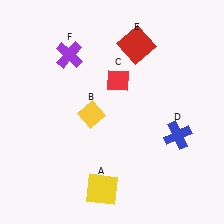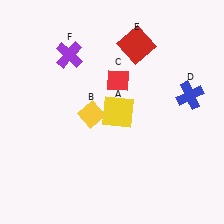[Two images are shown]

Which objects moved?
The objects that moved are: the yellow square (A), the blue cross (D).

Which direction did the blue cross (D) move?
The blue cross (D) moved up.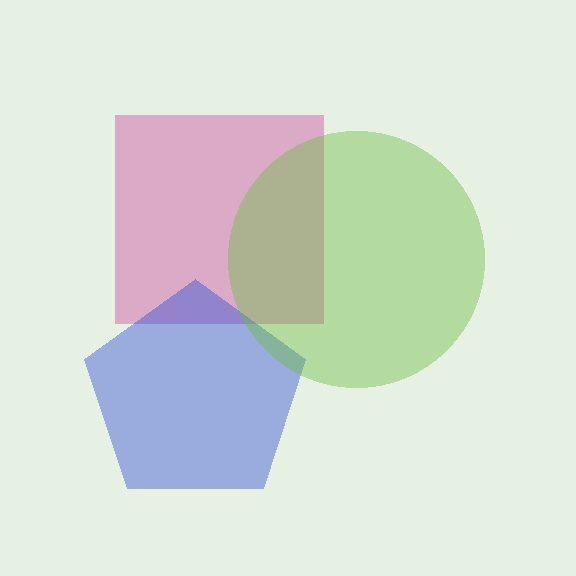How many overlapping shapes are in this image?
There are 3 overlapping shapes in the image.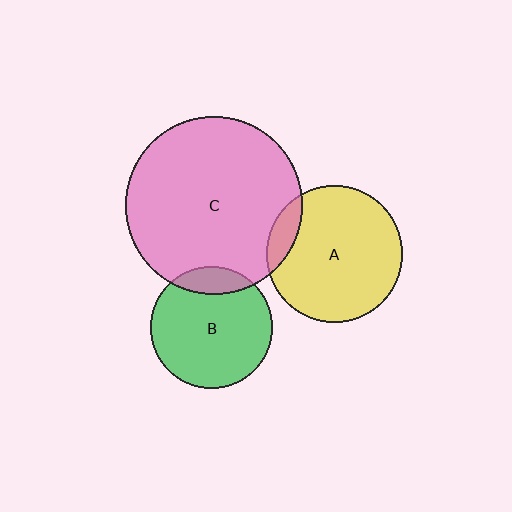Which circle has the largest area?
Circle C (pink).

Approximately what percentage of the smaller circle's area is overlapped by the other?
Approximately 10%.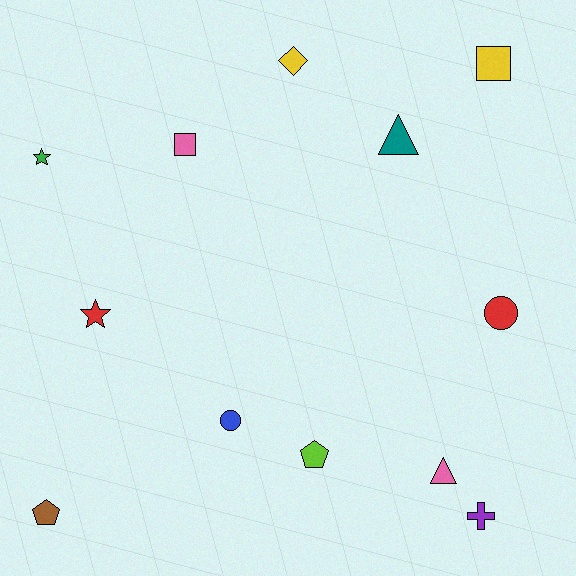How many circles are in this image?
There are 2 circles.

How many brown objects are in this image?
There is 1 brown object.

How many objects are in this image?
There are 12 objects.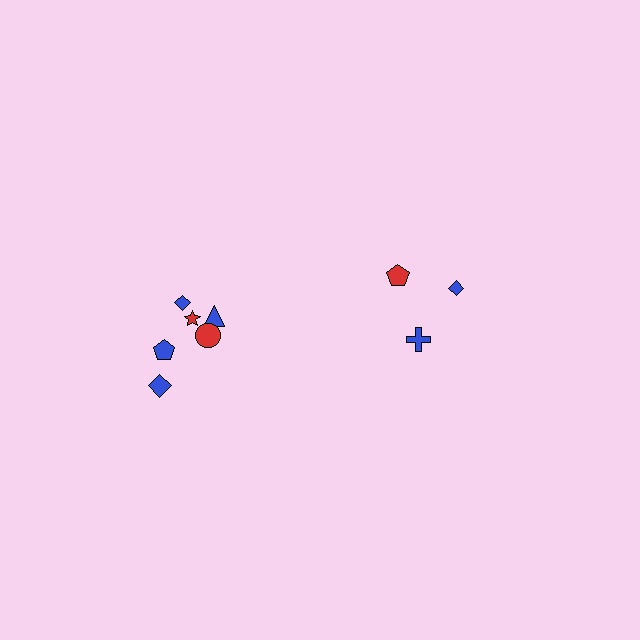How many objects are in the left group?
There are 6 objects.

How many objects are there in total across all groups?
There are 9 objects.